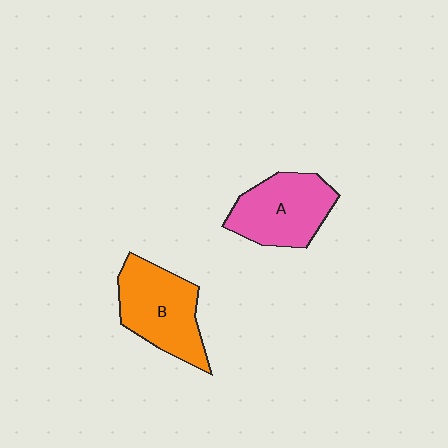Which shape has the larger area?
Shape B (orange).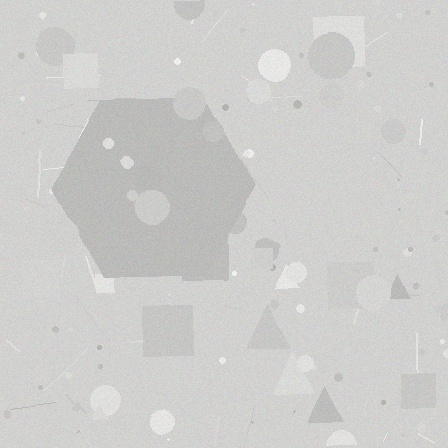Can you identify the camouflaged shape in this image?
The camouflaged shape is a hexagon.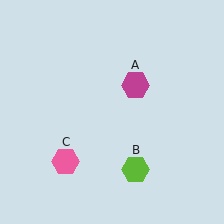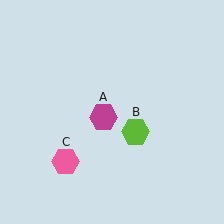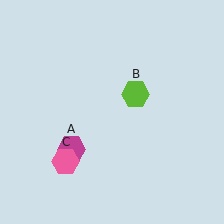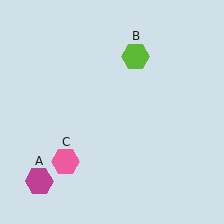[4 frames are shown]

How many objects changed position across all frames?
2 objects changed position: magenta hexagon (object A), lime hexagon (object B).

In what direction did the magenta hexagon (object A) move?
The magenta hexagon (object A) moved down and to the left.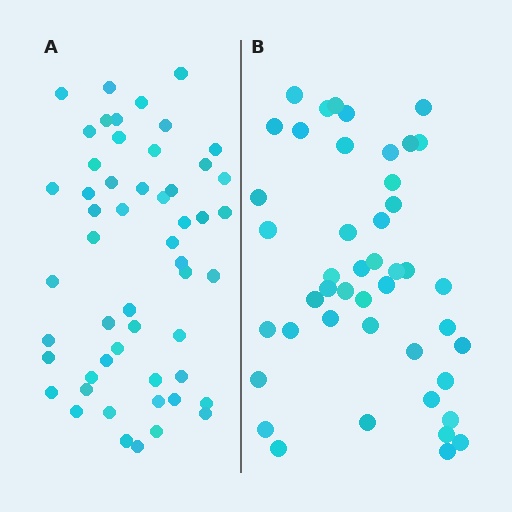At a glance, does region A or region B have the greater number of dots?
Region A (the left region) has more dots.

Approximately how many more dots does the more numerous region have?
Region A has roughly 8 or so more dots than region B.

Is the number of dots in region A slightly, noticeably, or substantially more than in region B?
Region A has only slightly more — the two regions are fairly close. The ratio is roughly 1.2 to 1.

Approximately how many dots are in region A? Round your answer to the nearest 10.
About 50 dots. (The exact count is 53, which rounds to 50.)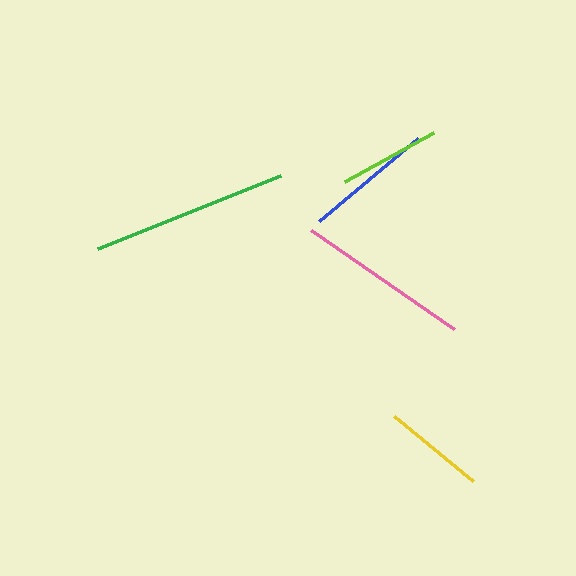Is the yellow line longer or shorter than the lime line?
The yellow line is longer than the lime line.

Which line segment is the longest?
The green line is the longest at approximately 197 pixels.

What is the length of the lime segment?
The lime segment is approximately 102 pixels long.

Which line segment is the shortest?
The lime line is the shortest at approximately 102 pixels.